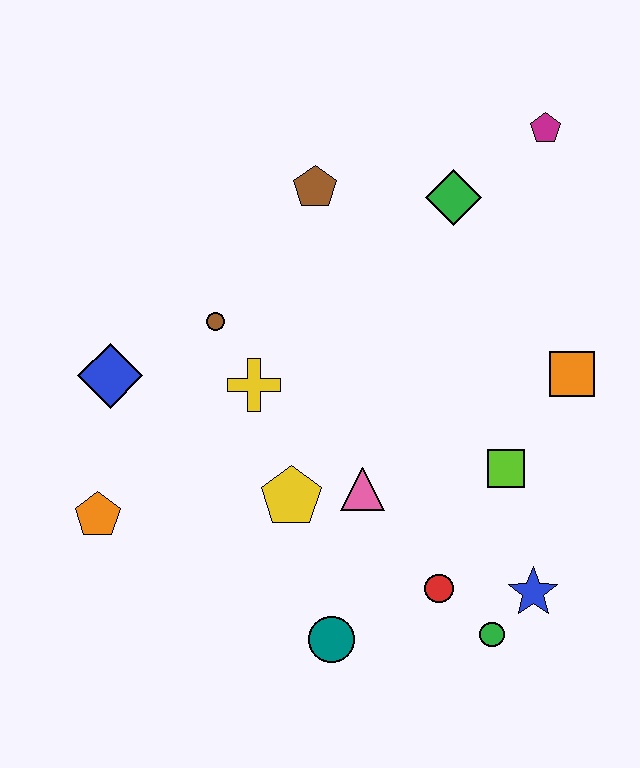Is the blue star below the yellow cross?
Yes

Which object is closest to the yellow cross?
The brown circle is closest to the yellow cross.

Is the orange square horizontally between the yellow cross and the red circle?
No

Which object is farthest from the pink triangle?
The magenta pentagon is farthest from the pink triangle.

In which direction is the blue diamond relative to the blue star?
The blue diamond is to the left of the blue star.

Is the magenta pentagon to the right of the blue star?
Yes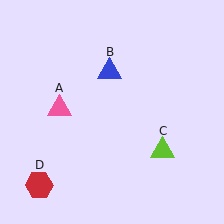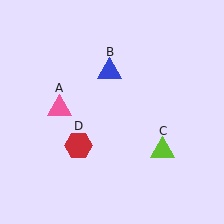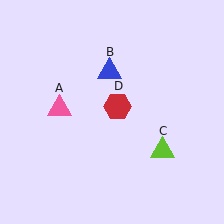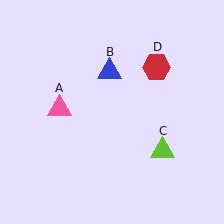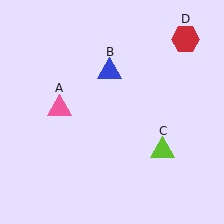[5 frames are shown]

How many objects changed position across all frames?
1 object changed position: red hexagon (object D).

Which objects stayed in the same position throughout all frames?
Pink triangle (object A) and blue triangle (object B) and lime triangle (object C) remained stationary.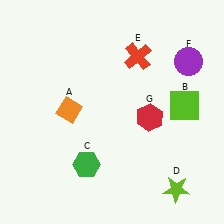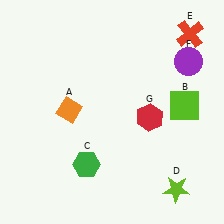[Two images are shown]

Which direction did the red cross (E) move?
The red cross (E) moved right.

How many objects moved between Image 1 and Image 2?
1 object moved between the two images.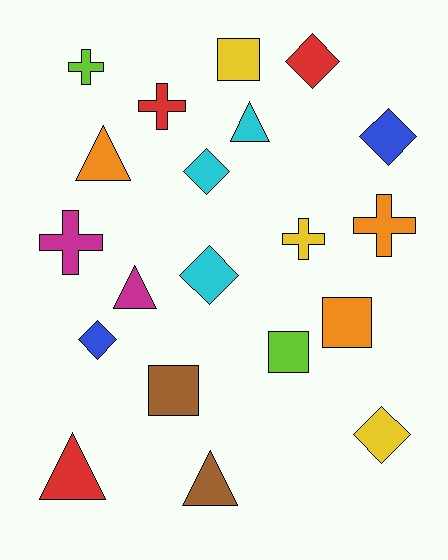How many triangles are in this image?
There are 5 triangles.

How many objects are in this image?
There are 20 objects.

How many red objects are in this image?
There are 3 red objects.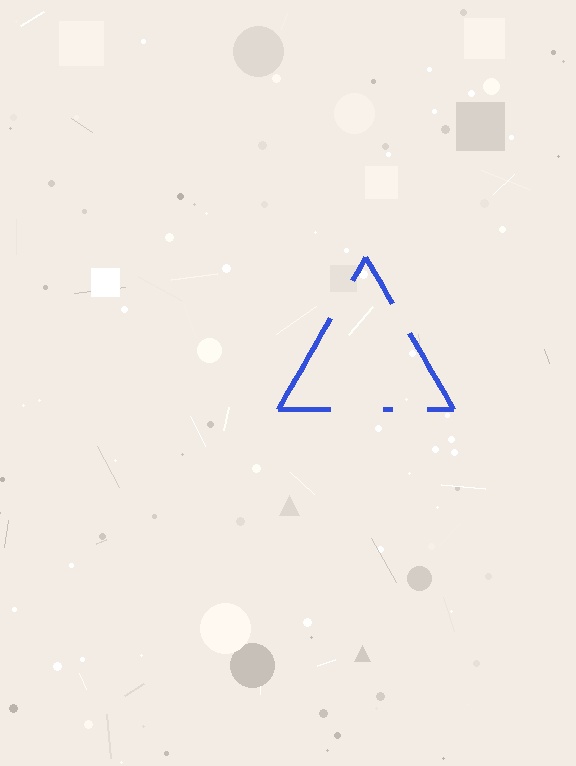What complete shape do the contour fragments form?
The contour fragments form a triangle.